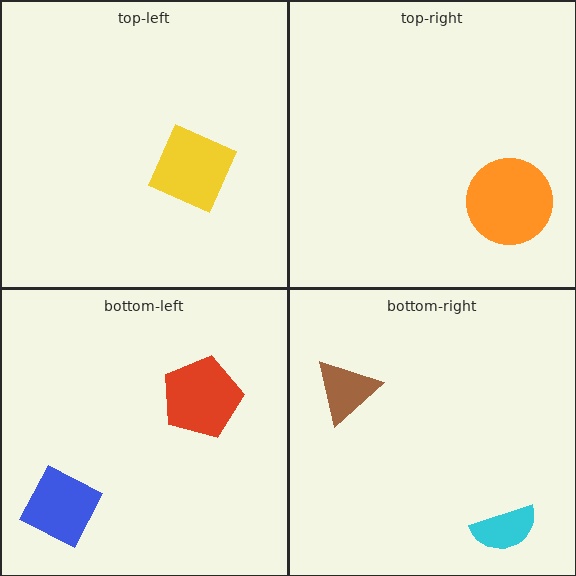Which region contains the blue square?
The bottom-left region.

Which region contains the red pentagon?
The bottom-left region.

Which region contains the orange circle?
The top-right region.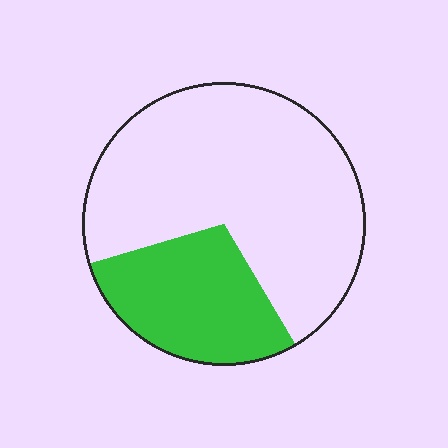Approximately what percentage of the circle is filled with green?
Approximately 30%.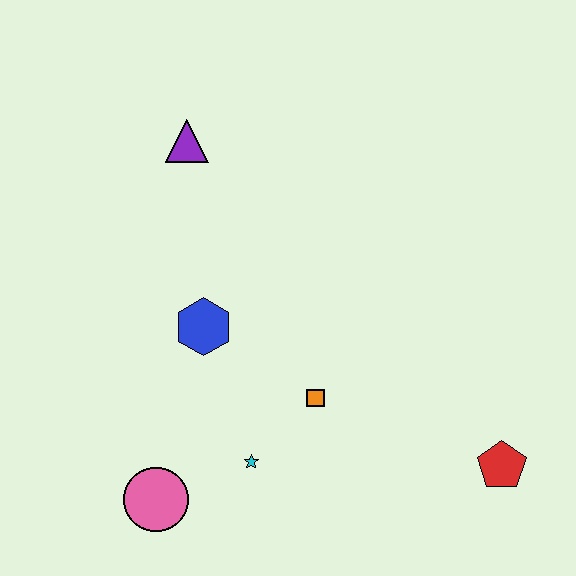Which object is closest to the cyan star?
The orange square is closest to the cyan star.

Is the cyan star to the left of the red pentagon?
Yes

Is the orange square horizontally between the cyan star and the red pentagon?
Yes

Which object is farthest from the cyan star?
The purple triangle is farthest from the cyan star.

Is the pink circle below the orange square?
Yes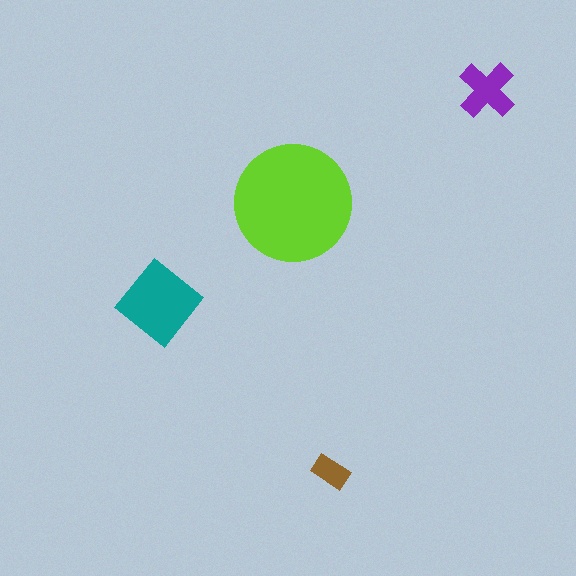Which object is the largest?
The lime circle.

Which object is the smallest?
The brown rectangle.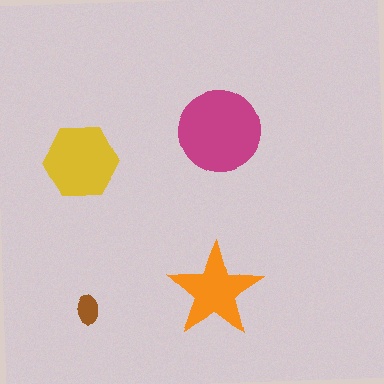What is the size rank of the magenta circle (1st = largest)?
1st.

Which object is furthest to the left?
The yellow hexagon is leftmost.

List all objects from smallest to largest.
The brown ellipse, the orange star, the yellow hexagon, the magenta circle.